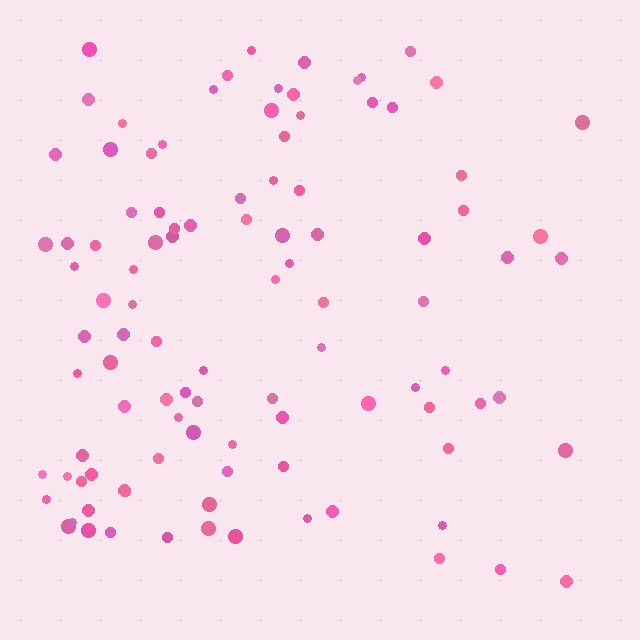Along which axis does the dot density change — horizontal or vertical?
Horizontal.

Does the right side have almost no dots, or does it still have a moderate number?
Still a moderate number, just noticeably fewer than the left.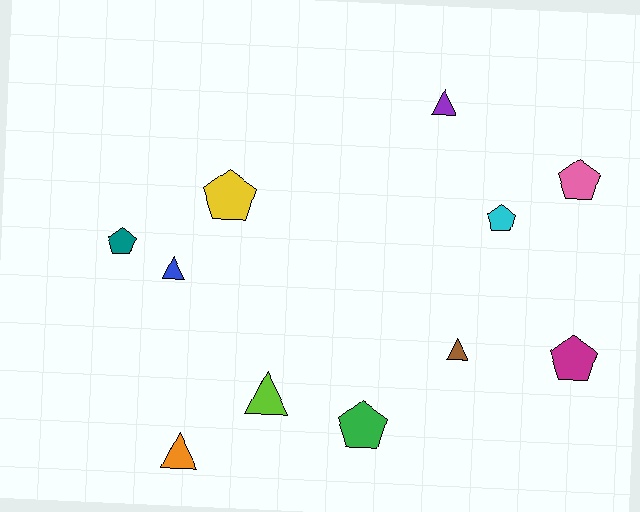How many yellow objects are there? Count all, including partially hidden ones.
There is 1 yellow object.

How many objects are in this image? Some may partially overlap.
There are 11 objects.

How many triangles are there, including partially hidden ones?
There are 5 triangles.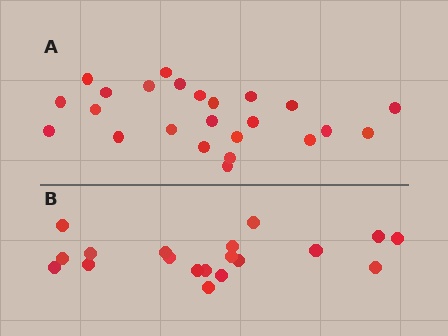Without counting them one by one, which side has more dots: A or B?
Region A (the top region) has more dots.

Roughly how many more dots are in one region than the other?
Region A has about 5 more dots than region B.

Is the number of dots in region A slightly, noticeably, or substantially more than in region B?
Region A has noticeably more, but not dramatically so. The ratio is roughly 1.3 to 1.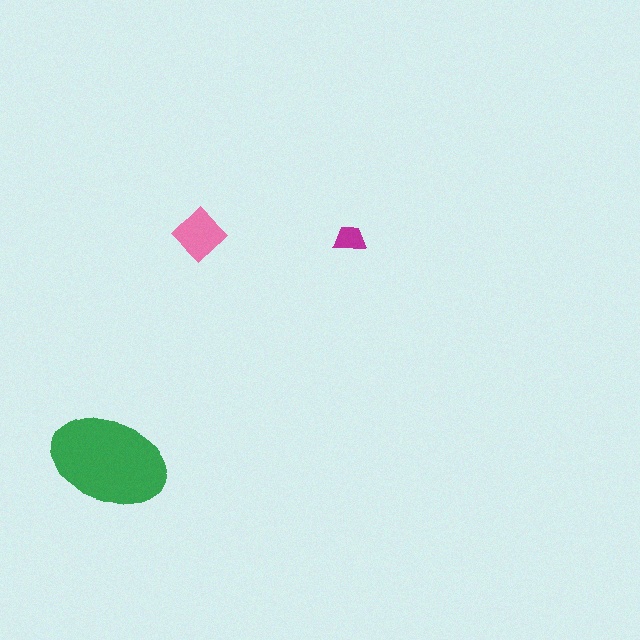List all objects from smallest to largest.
The magenta trapezoid, the pink diamond, the green ellipse.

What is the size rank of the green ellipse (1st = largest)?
1st.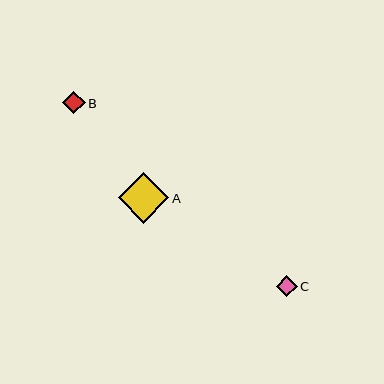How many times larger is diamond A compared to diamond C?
Diamond A is approximately 2.4 times the size of diamond C.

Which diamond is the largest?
Diamond A is the largest with a size of approximately 50 pixels.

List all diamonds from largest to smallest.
From largest to smallest: A, B, C.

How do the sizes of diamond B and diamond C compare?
Diamond B and diamond C are approximately the same size.